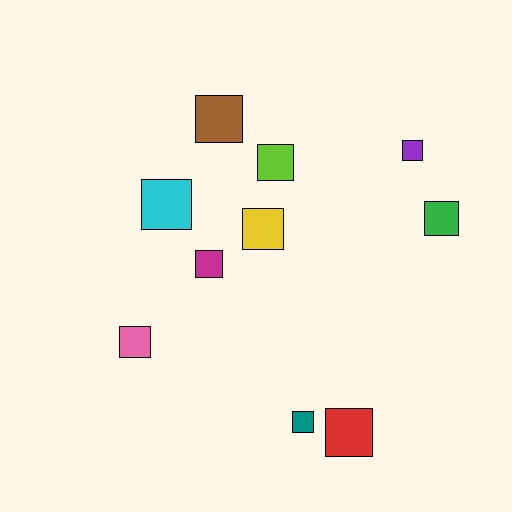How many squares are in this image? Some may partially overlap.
There are 10 squares.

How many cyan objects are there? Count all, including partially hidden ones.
There is 1 cyan object.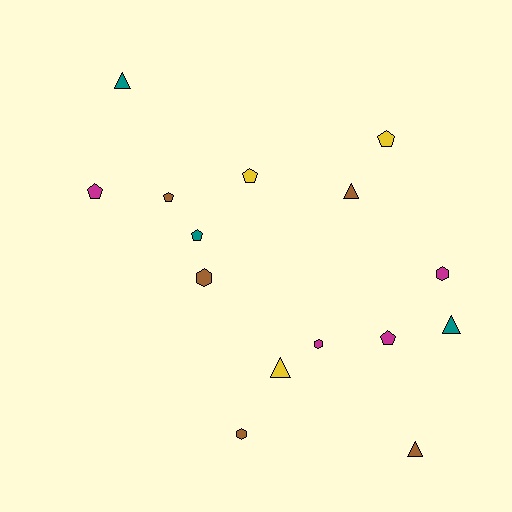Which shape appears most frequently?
Pentagon, with 6 objects.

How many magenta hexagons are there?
There are 2 magenta hexagons.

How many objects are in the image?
There are 15 objects.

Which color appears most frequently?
Brown, with 5 objects.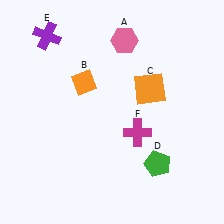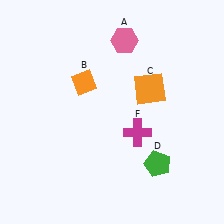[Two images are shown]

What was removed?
The purple cross (E) was removed in Image 2.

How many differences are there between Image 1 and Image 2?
There is 1 difference between the two images.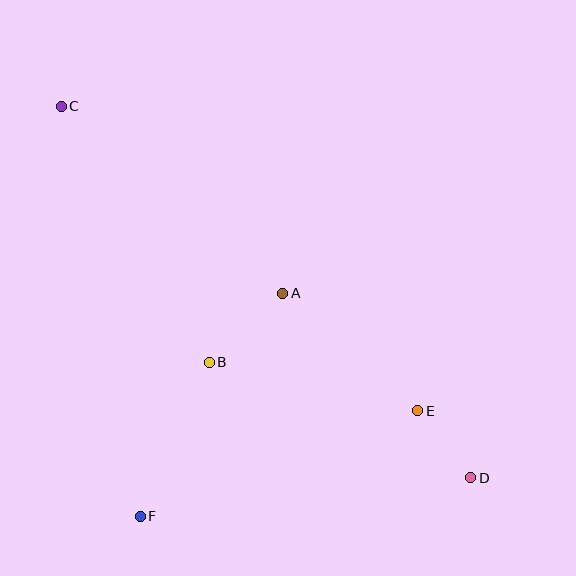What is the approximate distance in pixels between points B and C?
The distance between B and C is approximately 295 pixels.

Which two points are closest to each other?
Points D and E are closest to each other.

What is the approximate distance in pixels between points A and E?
The distance between A and E is approximately 179 pixels.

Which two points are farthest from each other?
Points C and D are farthest from each other.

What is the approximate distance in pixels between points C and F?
The distance between C and F is approximately 417 pixels.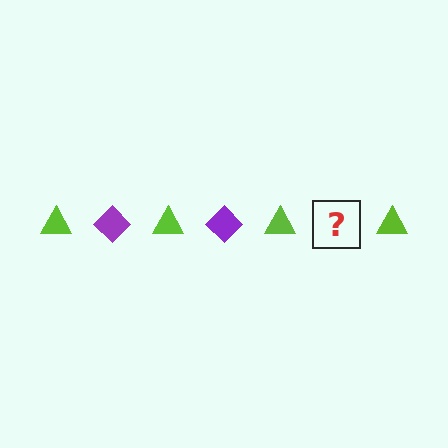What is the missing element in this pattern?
The missing element is a purple diamond.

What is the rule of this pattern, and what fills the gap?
The rule is that the pattern alternates between lime triangle and purple diamond. The gap should be filled with a purple diamond.